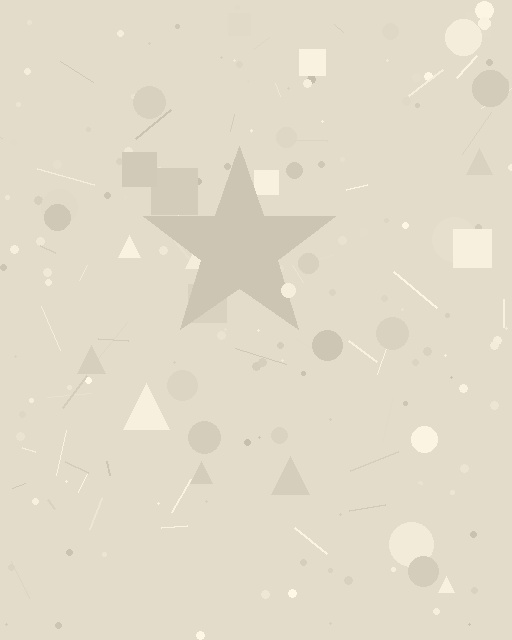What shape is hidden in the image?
A star is hidden in the image.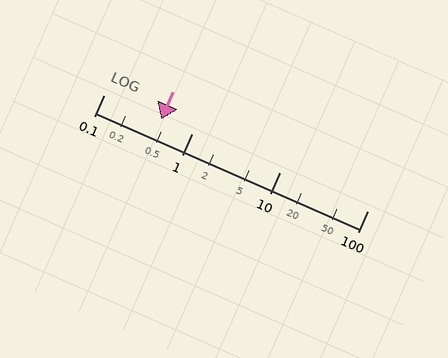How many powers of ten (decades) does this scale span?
The scale spans 3 decades, from 0.1 to 100.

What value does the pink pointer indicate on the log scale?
The pointer indicates approximately 0.45.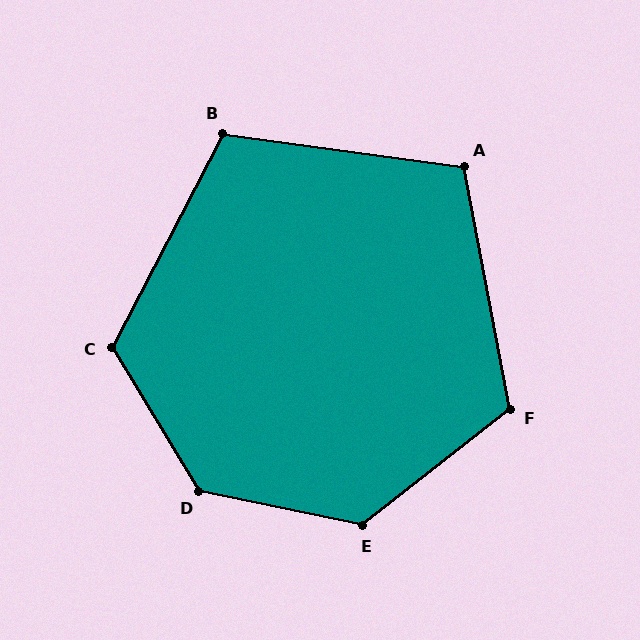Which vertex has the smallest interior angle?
A, at approximately 109 degrees.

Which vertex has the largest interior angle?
D, at approximately 133 degrees.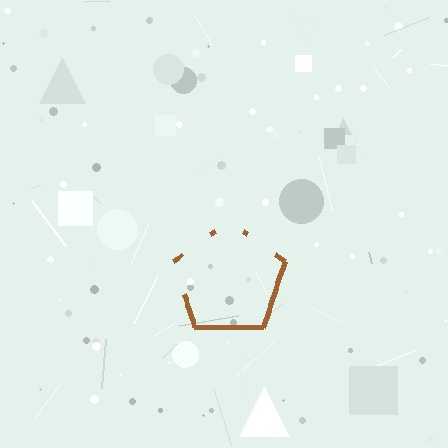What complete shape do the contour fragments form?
The contour fragments form a pentagon.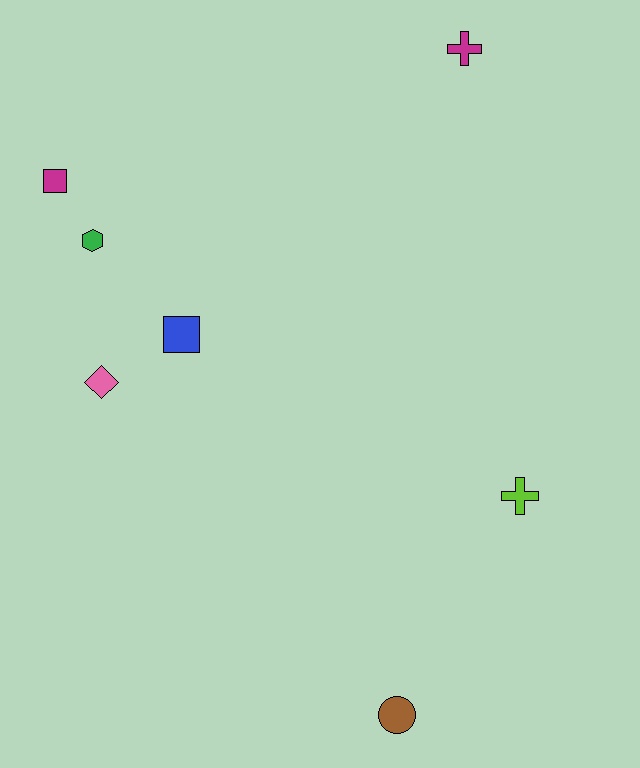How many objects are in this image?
There are 7 objects.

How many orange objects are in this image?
There are no orange objects.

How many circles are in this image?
There is 1 circle.